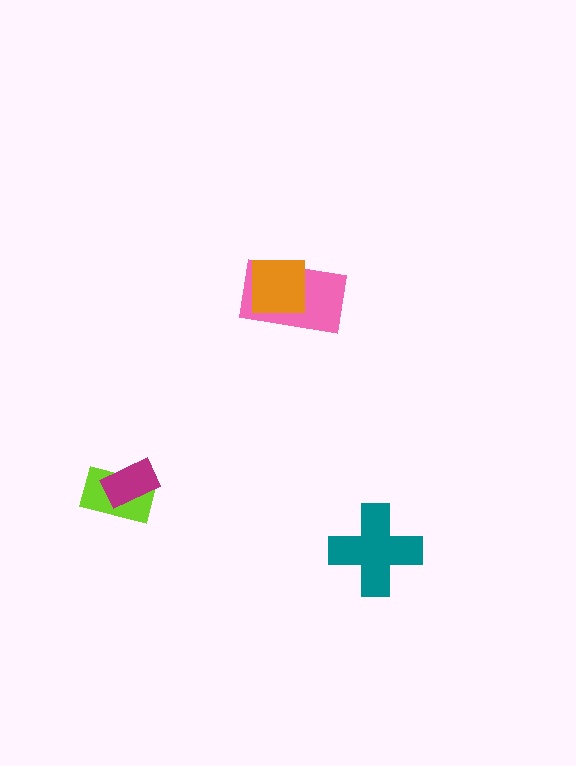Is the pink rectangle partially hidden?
Yes, it is partially covered by another shape.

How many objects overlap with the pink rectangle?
1 object overlaps with the pink rectangle.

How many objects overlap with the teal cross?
0 objects overlap with the teal cross.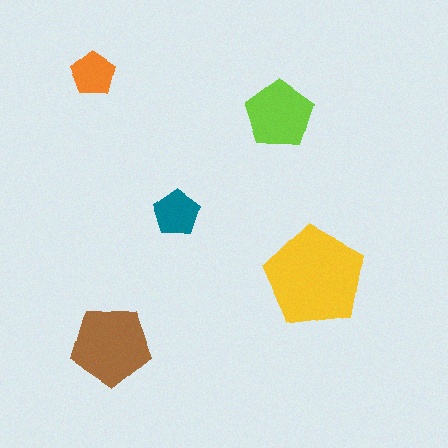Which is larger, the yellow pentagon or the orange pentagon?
The yellow one.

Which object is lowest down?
The brown pentagon is bottommost.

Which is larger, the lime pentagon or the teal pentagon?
The lime one.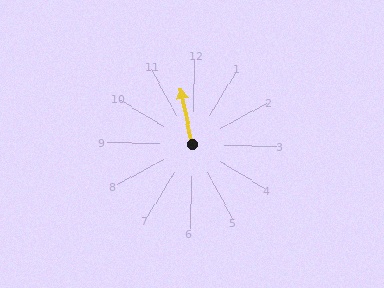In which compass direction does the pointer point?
North.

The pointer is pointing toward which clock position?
Roughly 12 o'clock.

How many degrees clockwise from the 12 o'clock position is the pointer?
Approximately 347 degrees.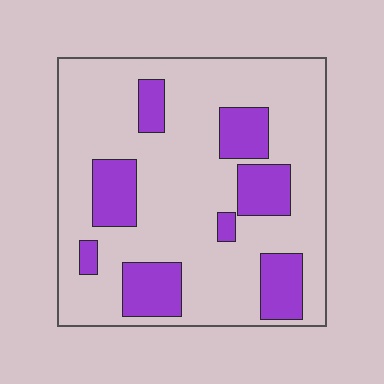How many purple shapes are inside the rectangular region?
8.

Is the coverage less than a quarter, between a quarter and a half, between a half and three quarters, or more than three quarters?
Less than a quarter.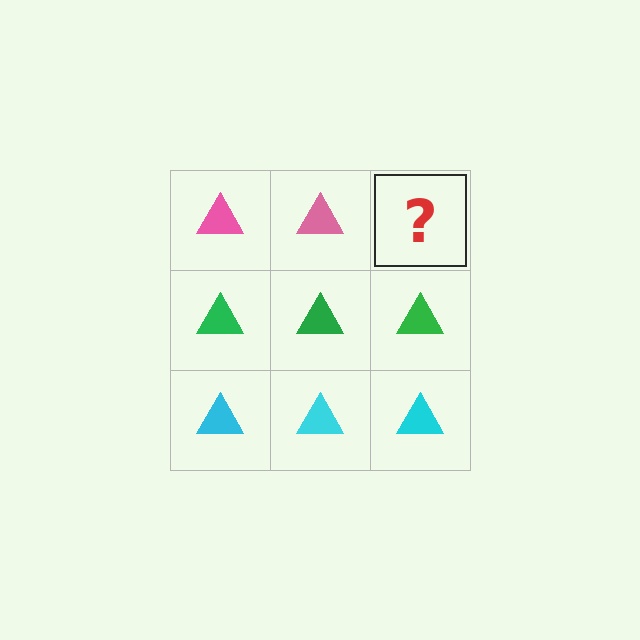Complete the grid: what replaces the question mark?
The question mark should be replaced with a pink triangle.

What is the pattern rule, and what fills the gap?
The rule is that each row has a consistent color. The gap should be filled with a pink triangle.